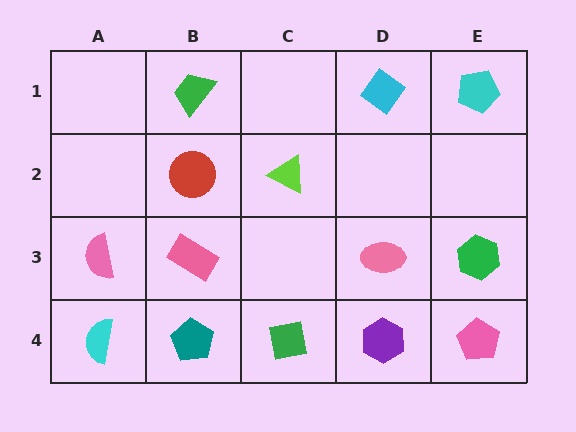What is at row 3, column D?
A pink ellipse.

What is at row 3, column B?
A pink rectangle.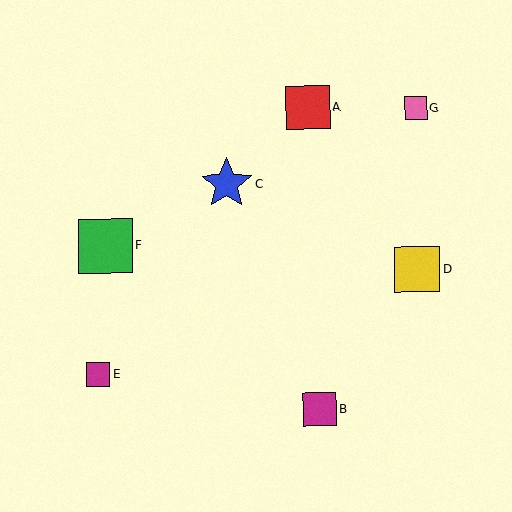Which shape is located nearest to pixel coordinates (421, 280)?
The yellow square (labeled D) at (417, 269) is nearest to that location.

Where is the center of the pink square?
The center of the pink square is at (416, 108).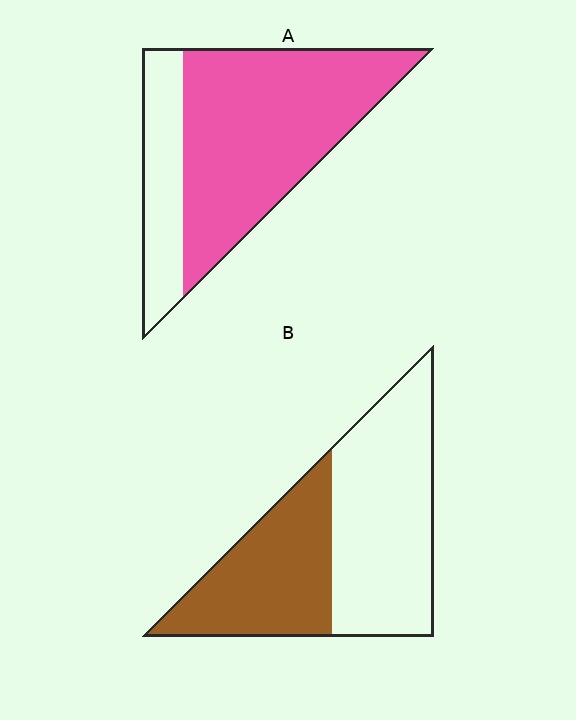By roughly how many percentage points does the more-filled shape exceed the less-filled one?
By roughly 30 percentage points (A over B).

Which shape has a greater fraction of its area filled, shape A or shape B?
Shape A.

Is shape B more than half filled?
No.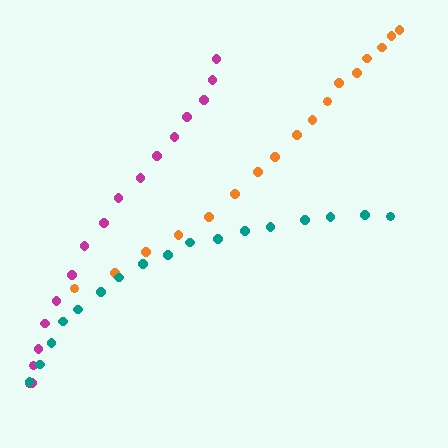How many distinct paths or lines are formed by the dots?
There are 3 distinct paths.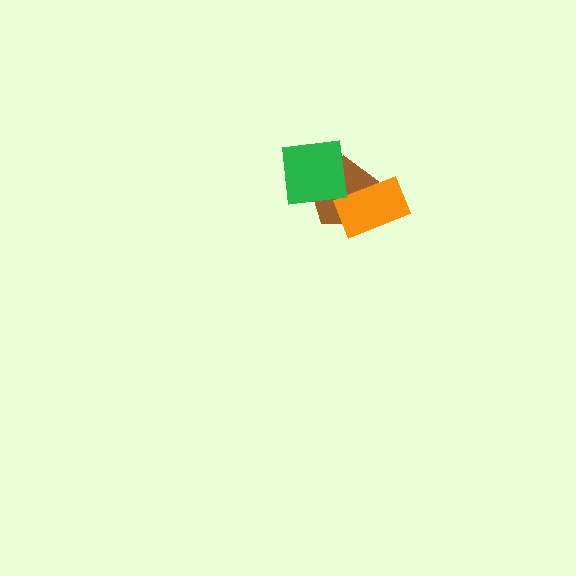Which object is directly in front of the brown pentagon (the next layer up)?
The orange rectangle is directly in front of the brown pentagon.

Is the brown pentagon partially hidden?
Yes, it is partially covered by another shape.